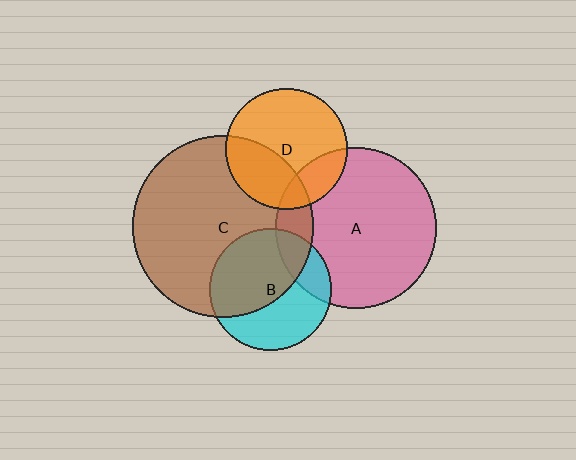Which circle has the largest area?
Circle C (brown).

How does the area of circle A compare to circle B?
Approximately 1.8 times.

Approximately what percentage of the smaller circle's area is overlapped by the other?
Approximately 20%.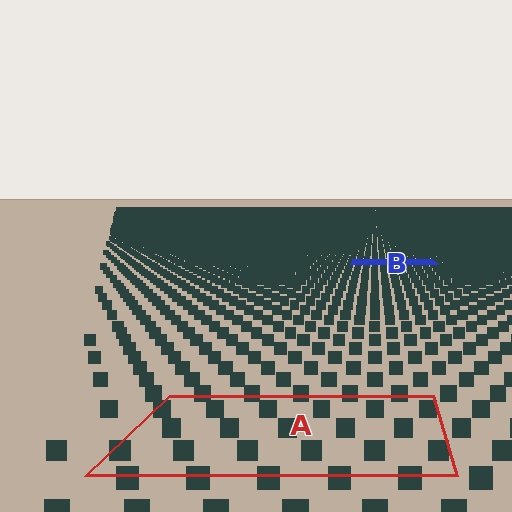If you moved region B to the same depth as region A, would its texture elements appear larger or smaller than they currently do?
They would appear larger. At a closer depth, the same texture elements are projected at a bigger on-screen size.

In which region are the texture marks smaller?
The texture marks are smaller in region B, because it is farther away.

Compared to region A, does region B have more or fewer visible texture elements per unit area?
Region B has more texture elements per unit area — they are packed more densely because it is farther away.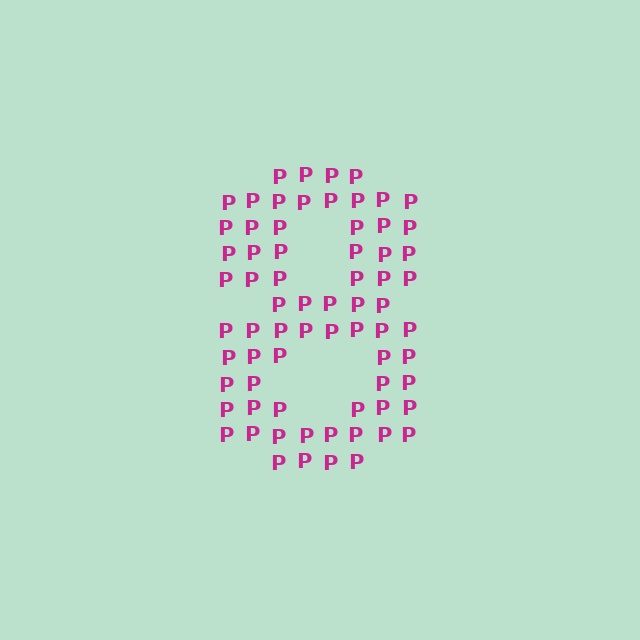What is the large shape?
The large shape is the digit 8.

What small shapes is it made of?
It is made of small letter P's.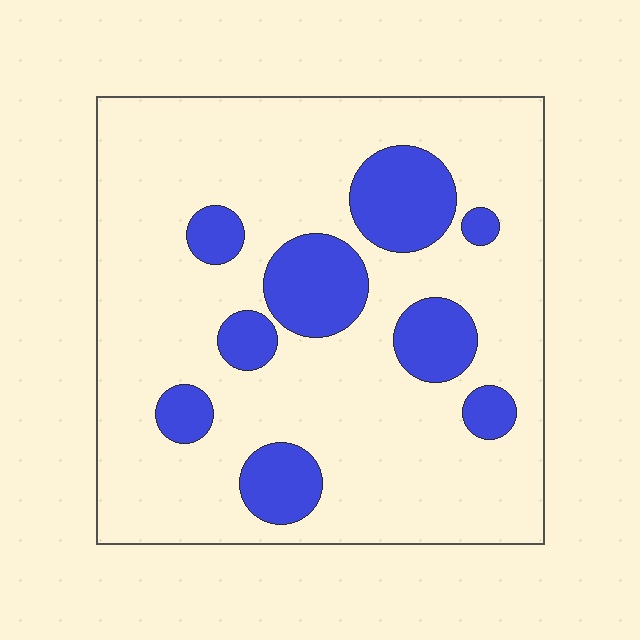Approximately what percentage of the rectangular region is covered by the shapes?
Approximately 20%.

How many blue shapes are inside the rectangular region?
9.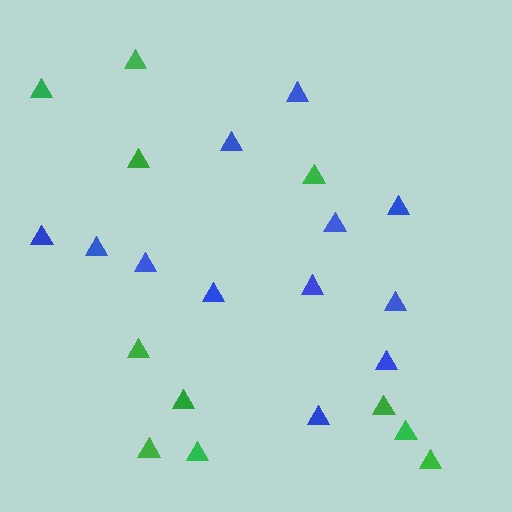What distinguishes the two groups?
There are 2 groups: one group of blue triangles (12) and one group of green triangles (11).